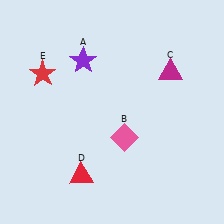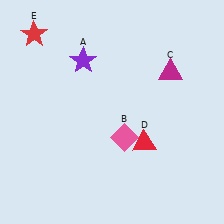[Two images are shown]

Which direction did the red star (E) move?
The red star (E) moved up.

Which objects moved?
The objects that moved are: the red triangle (D), the red star (E).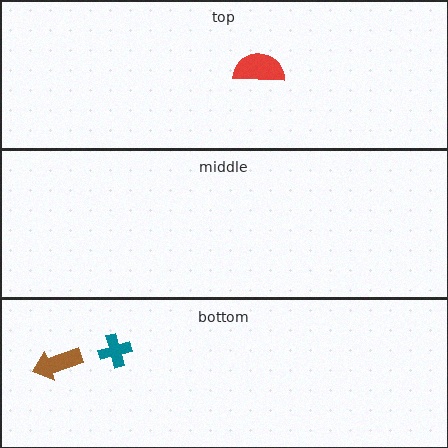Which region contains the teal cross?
The bottom region.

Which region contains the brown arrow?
The bottom region.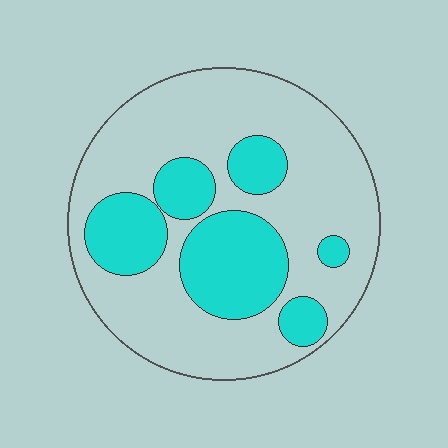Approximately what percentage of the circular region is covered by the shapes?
Approximately 30%.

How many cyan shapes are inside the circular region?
6.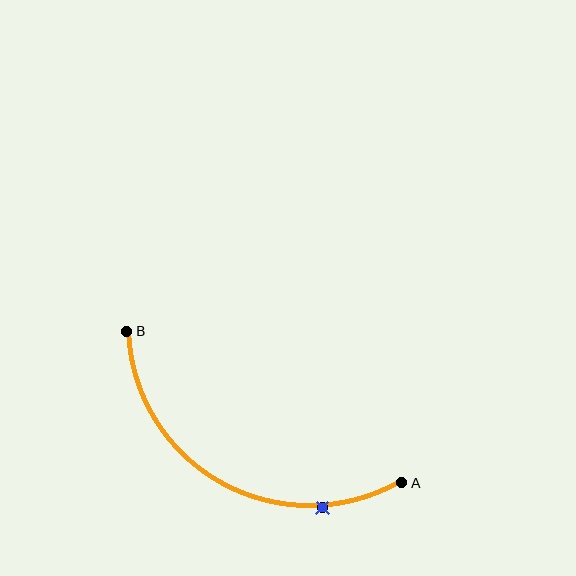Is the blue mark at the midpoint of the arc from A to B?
No. The blue mark lies on the arc but is closer to endpoint A. The arc midpoint would be at the point on the curve equidistant along the arc from both A and B.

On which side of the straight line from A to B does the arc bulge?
The arc bulges below the straight line connecting A and B.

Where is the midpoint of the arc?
The arc midpoint is the point on the curve farthest from the straight line joining A and B. It sits below that line.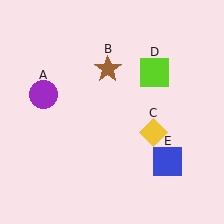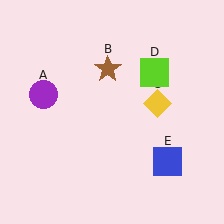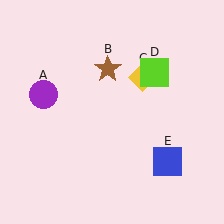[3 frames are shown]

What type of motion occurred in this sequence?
The yellow diamond (object C) rotated counterclockwise around the center of the scene.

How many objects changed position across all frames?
1 object changed position: yellow diamond (object C).